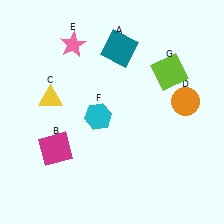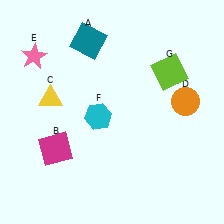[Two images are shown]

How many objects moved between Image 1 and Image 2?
2 objects moved between the two images.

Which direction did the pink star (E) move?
The pink star (E) moved left.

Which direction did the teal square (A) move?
The teal square (A) moved left.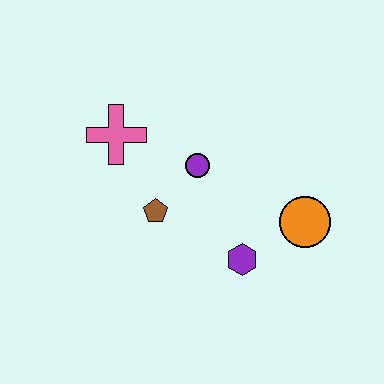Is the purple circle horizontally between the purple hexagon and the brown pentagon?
Yes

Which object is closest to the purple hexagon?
The orange circle is closest to the purple hexagon.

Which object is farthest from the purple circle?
The orange circle is farthest from the purple circle.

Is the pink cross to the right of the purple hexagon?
No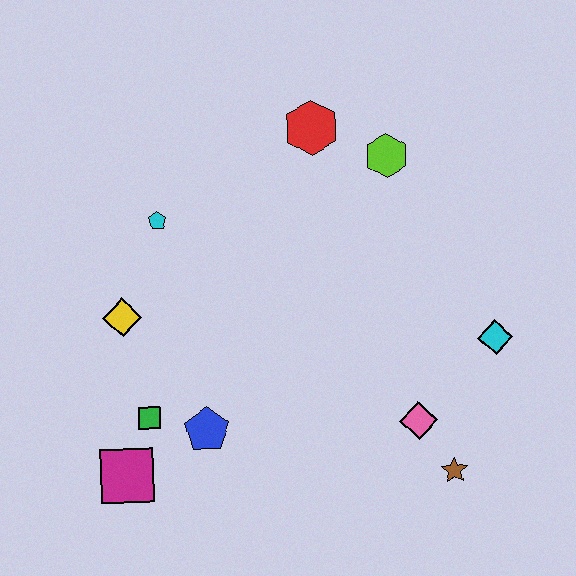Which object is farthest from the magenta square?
The lime hexagon is farthest from the magenta square.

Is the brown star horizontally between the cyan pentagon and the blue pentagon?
No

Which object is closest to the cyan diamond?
The pink diamond is closest to the cyan diamond.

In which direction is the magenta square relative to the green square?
The magenta square is below the green square.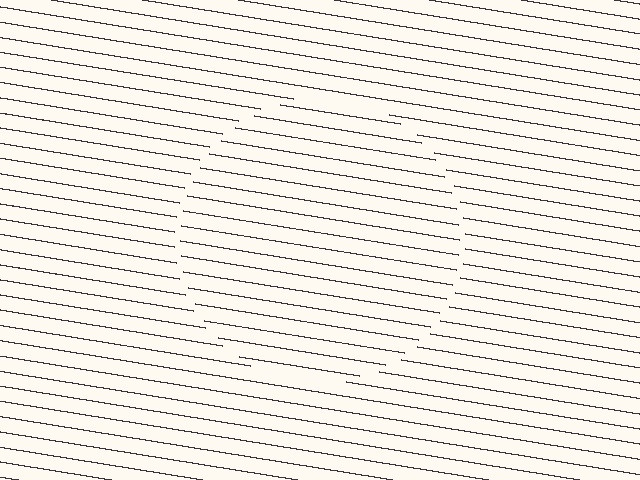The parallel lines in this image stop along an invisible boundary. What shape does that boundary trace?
An illusory circle. The interior of the shape contains the same grating, shifted by half a period — the contour is defined by the phase discontinuity where line-ends from the inner and outer gratings abut.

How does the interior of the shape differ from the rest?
The interior of the shape contains the same grating, shifted by half a period — the contour is defined by the phase discontinuity where line-ends from the inner and outer gratings abut.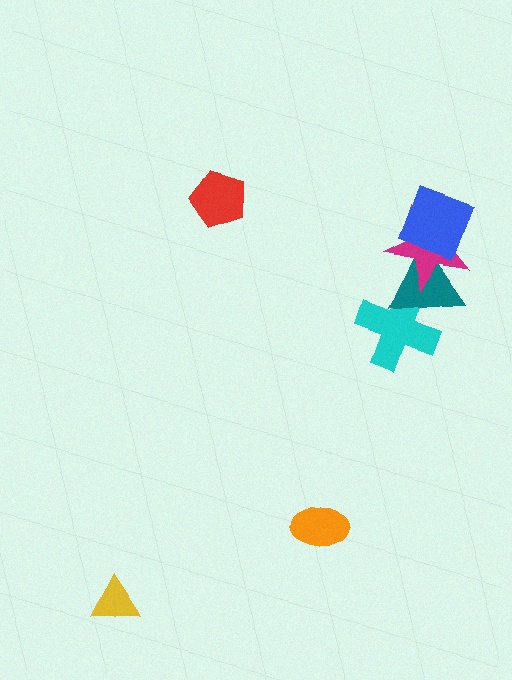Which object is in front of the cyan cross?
The teal triangle is in front of the cyan cross.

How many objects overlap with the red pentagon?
0 objects overlap with the red pentagon.